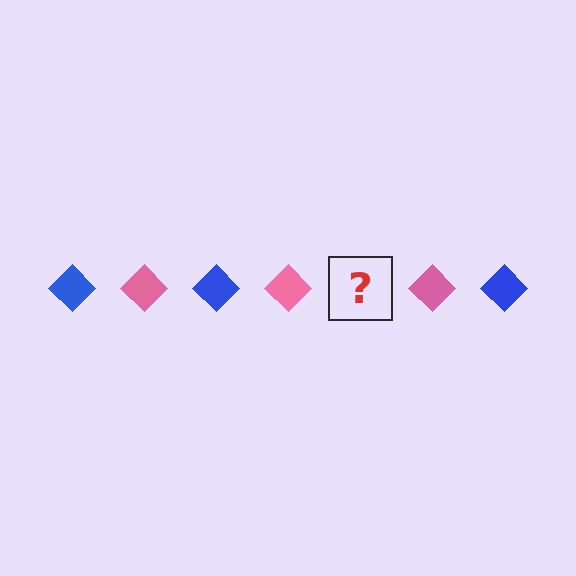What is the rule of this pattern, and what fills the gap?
The rule is that the pattern cycles through blue, pink diamonds. The gap should be filled with a blue diamond.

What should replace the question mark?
The question mark should be replaced with a blue diamond.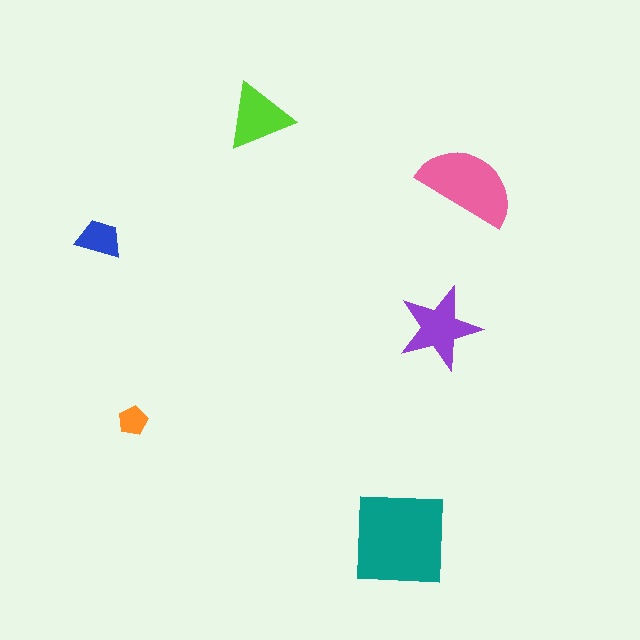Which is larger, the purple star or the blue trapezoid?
The purple star.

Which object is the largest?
The teal square.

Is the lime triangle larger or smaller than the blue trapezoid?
Larger.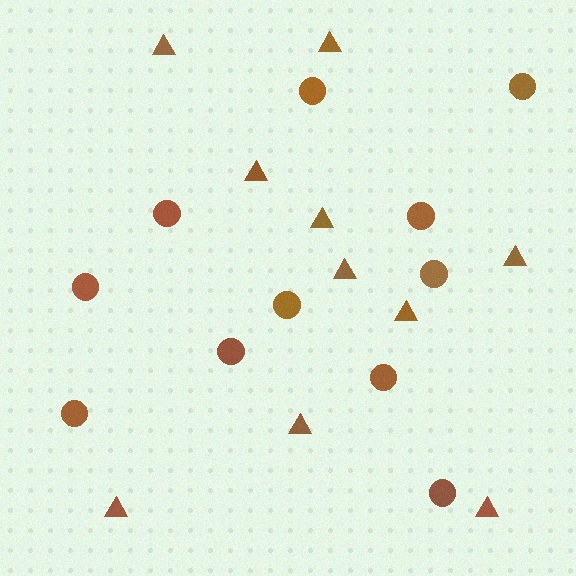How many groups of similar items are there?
There are 2 groups: one group of triangles (10) and one group of circles (11).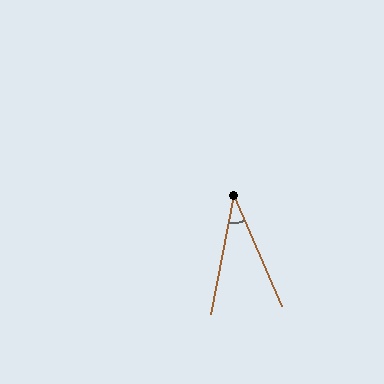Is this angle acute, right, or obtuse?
It is acute.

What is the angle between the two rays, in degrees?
Approximately 34 degrees.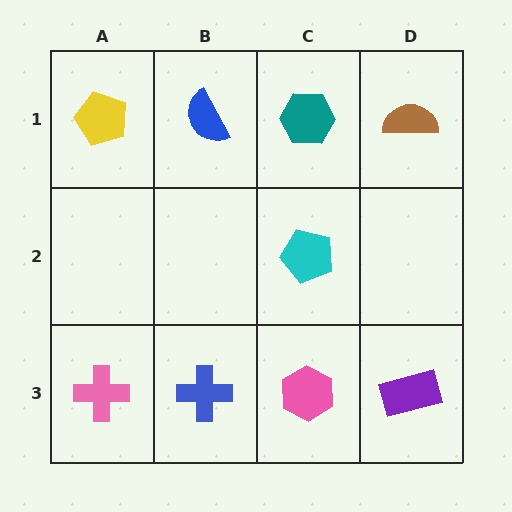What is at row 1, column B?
A blue semicircle.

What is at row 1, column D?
A brown semicircle.